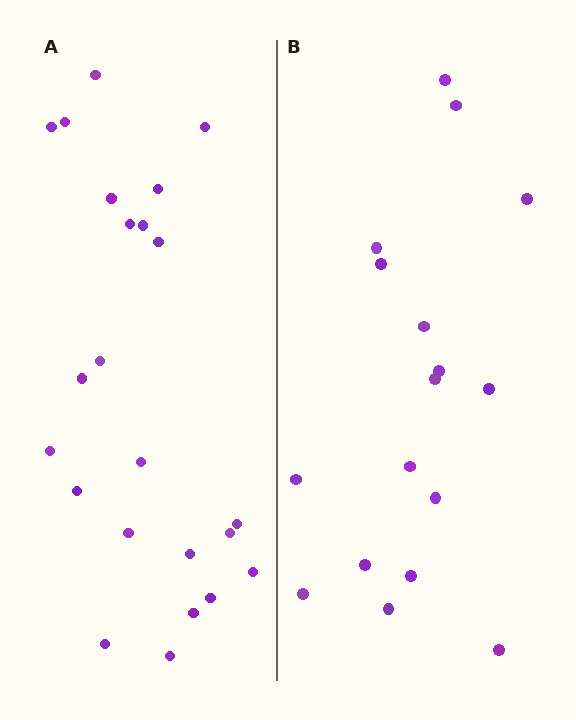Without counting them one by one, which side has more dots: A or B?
Region A (the left region) has more dots.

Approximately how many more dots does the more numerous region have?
Region A has about 6 more dots than region B.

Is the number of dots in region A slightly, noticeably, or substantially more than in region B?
Region A has noticeably more, but not dramatically so. The ratio is roughly 1.4 to 1.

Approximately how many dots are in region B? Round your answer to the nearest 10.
About 20 dots. (The exact count is 17, which rounds to 20.)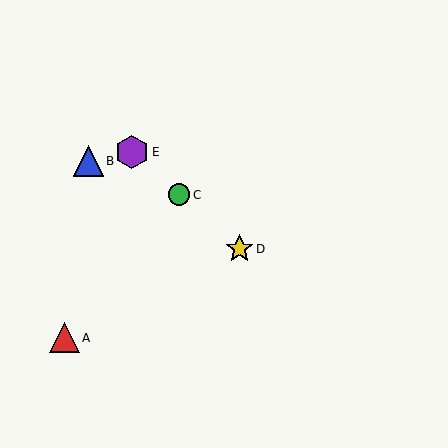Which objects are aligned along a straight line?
Objects C, D, E are aligned along a straight line.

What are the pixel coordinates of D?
Object D is at (239, 249).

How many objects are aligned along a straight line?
3 objects (C, D, E) are aligned along a straight line.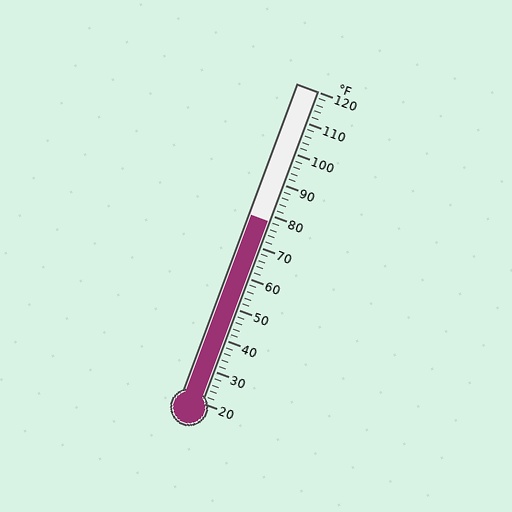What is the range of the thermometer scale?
The thermometer scale ranges from 20°F to 120°F.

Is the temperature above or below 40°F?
The temperature is above 40°F.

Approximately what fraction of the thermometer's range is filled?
The thermometer is filled to approximately 60% of its range.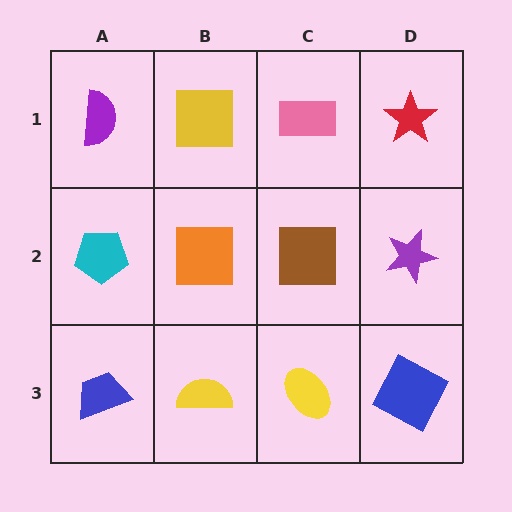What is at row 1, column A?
A purple semicircle.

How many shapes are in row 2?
4 shapes.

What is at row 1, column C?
A pink rectangle.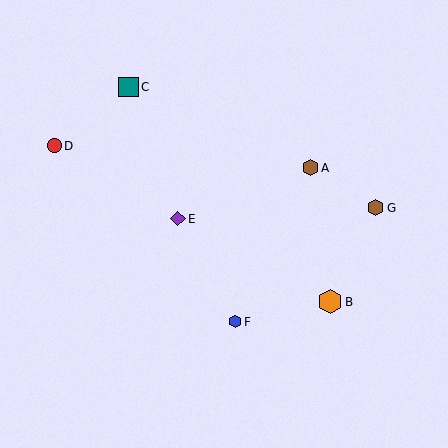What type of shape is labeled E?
Shape E is a purple diamond.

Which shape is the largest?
The orange hexagon (labeled B) is the largest.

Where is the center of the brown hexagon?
The center of the brown hexagon is at (311, 168).